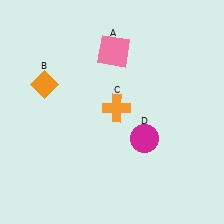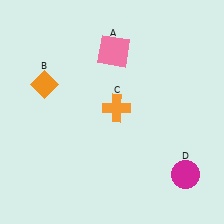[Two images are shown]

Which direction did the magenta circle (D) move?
The magenta circle (D) moved right.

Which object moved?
The magenta circle (D) moved right.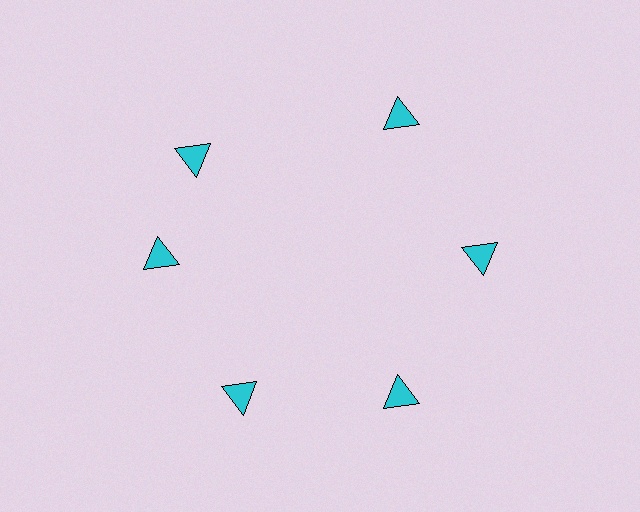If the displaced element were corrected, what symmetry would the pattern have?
It would have 6-fold rotational symmetry — the pattern would map onto itself every 60 degrees.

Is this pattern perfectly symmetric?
No. The 6 cyan triangles are arranged in a ring, but one element near the 11 o'clock position is rotated out of alignment along the ring, breaking the 6-fold rotational symmetry.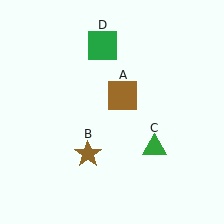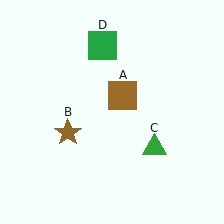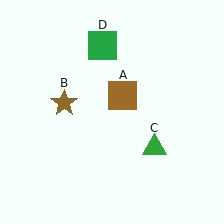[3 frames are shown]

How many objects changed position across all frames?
1 object changed position: brown star (object B).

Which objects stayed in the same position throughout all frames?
Brown square (object A) and green triangle (object C) and green square (object D) remained stationary.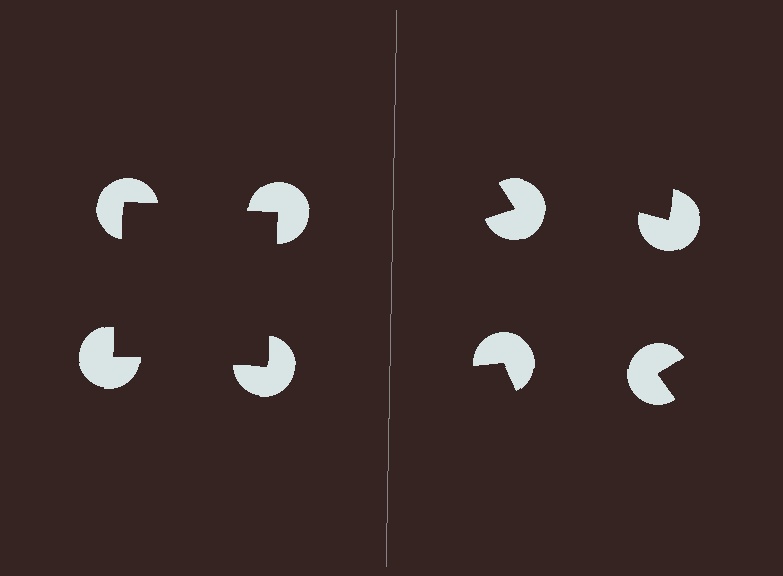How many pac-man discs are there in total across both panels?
8 — 4 on each side.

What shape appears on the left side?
An illusory square.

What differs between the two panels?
The pac-man discs are positioned identically on both sides; only the wedge orientations differ. On the left they align to a square; on the right they are misaligned.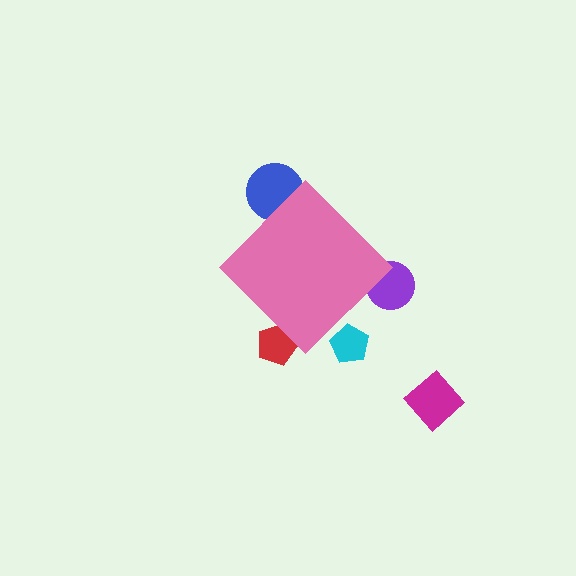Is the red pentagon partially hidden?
Yes, the red pentagon is partially hidden behind the pink diamond.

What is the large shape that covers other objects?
A pink diamond.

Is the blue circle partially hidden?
Yes, the blue circle is partially hidden behind the pink diamond.